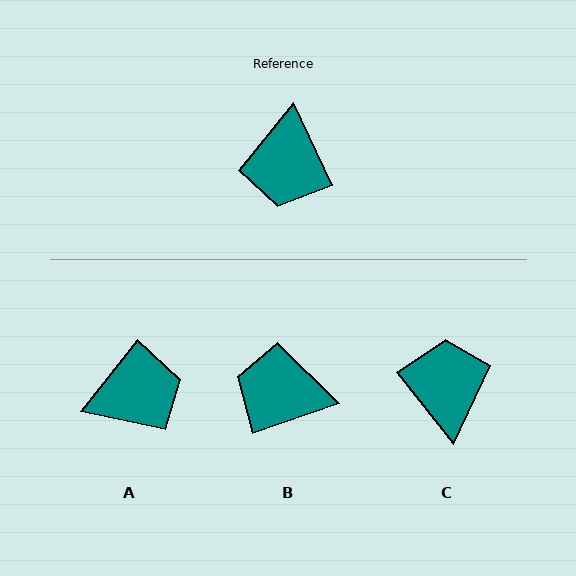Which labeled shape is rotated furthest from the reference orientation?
C, about 166 degrees away.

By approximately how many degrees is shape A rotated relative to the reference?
Approximately 117 degrees counter-clockwise.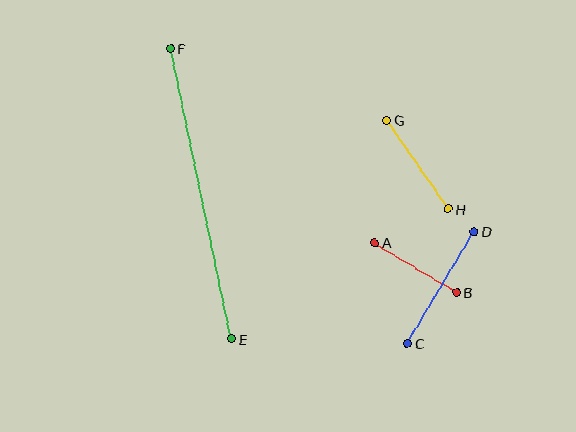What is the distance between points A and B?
The distance is approximately 96 pixels.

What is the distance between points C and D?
The distance is approximately 130 pixels.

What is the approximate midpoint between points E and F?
The midpoint is at approximately (201, 194) pixels.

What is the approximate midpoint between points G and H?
The midpoint is at approximately (418, 164) pixels.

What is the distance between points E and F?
The distance is approximately 297 pixels.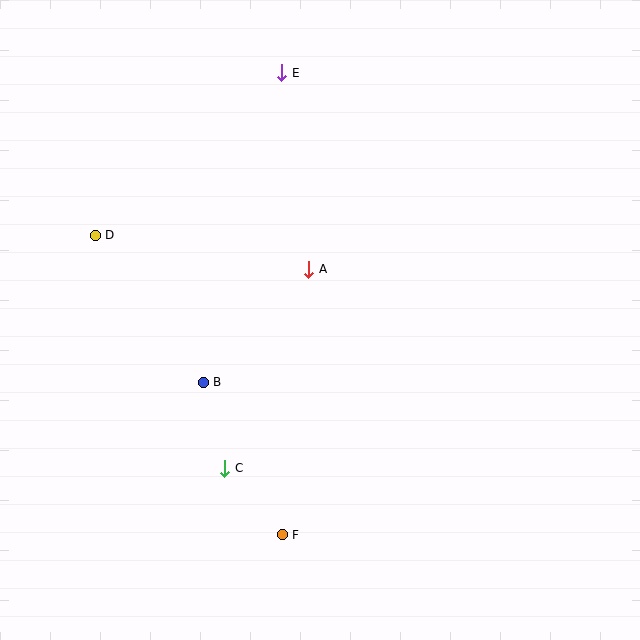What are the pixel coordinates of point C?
Point C is at (225, 468).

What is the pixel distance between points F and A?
The distance between F and A is 267 pixels.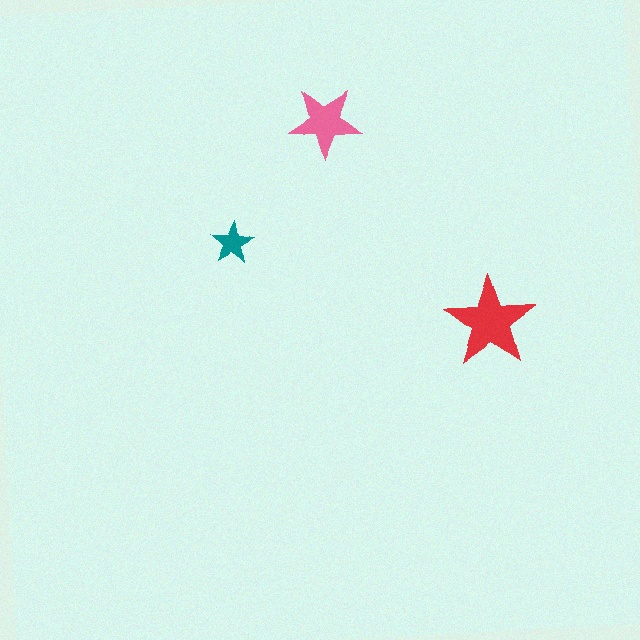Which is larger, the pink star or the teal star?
The pink one.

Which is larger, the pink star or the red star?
The red one.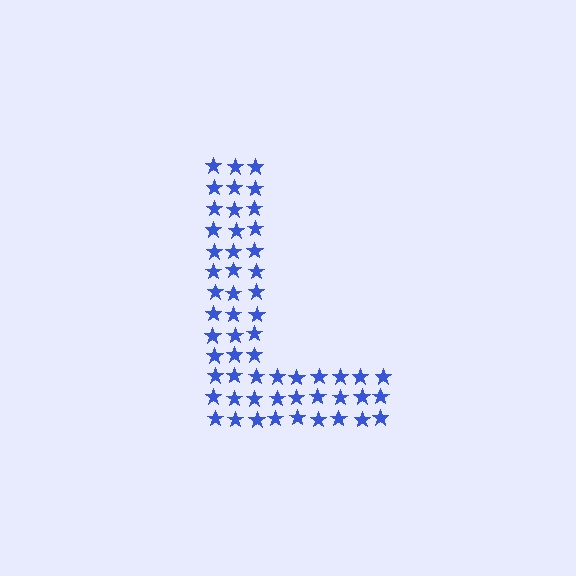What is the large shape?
The large shape is the letter L.